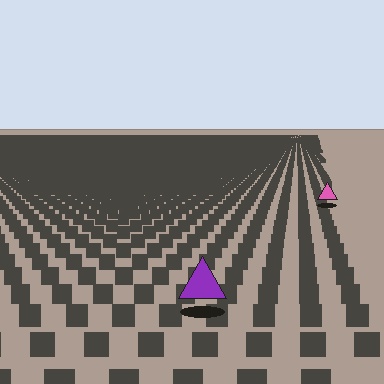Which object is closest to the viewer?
The purple triangle is closest. The texture marks near it are larger and more spread out.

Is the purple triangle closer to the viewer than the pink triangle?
Yes. The purple triangle is closer — you can tell from the texture gradient: the ground texture is coarser near it.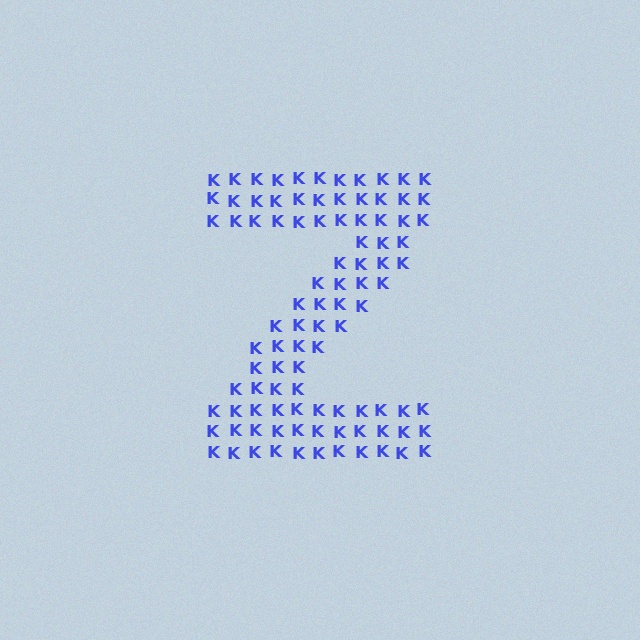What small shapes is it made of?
It is made of small letter K's.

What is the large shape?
The large shape is the letter Z.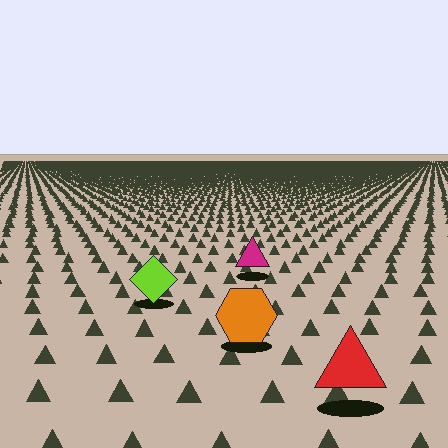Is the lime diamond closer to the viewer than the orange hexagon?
No. The orange hexagon is closer — you can tell from the texture gradient: the ground texture is coarser near it.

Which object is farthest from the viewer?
The magenta triangle is farthest from the viewer. It appears smaller and the ground texture around it is denser.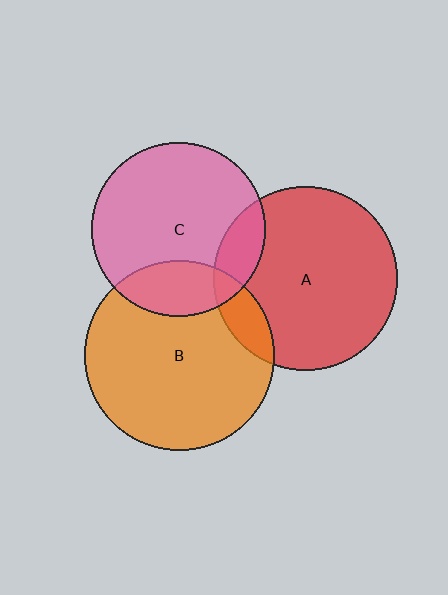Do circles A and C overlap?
Yes.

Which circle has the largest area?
Circle B (orange).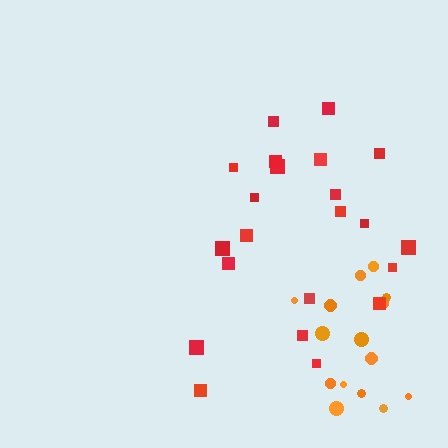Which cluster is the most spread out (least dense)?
Red.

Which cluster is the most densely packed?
Orange.